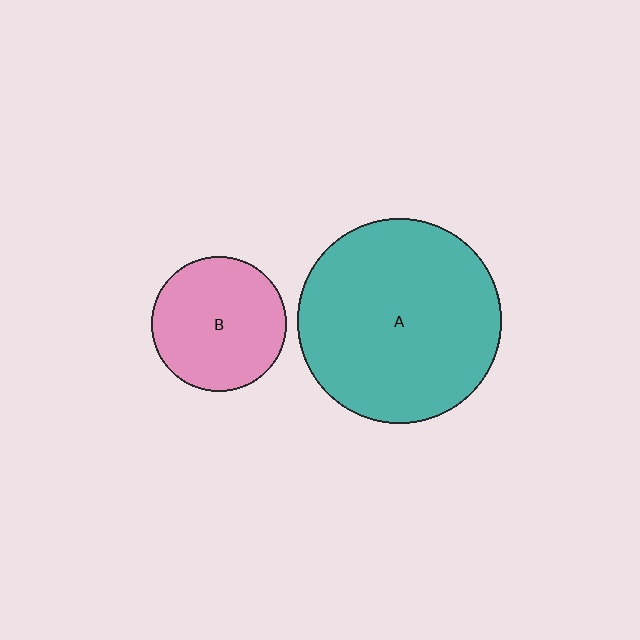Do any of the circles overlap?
No, none of the circles overlap.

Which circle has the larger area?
Circle A (teal).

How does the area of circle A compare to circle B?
Approximately 2.3 times.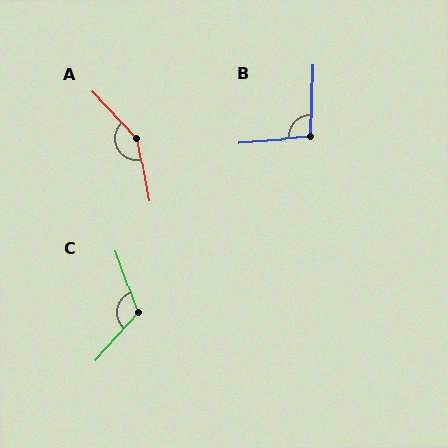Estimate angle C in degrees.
Approximately 118 degrees.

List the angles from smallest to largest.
B (97°), C (118°), A (148°).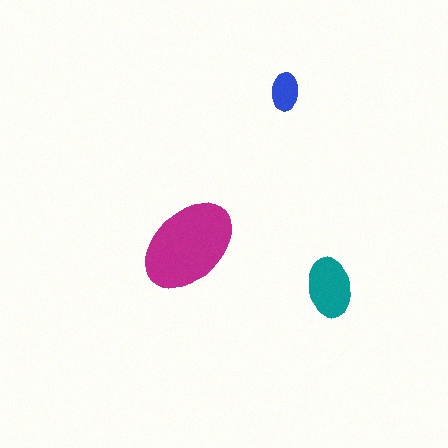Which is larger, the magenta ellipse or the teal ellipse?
The magenta one.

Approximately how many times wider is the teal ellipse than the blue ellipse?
About 1.5 times wider.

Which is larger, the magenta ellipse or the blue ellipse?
The magenta one.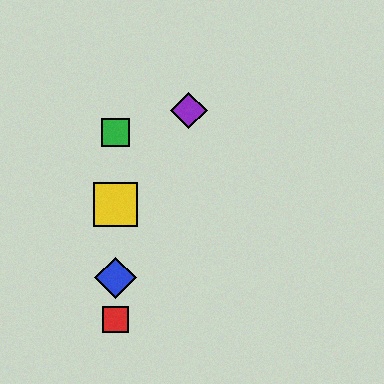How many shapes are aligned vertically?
4 shapes (the red square, the blue diamond, the green square, the yellow square) are aligned vertically.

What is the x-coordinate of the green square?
The green square is at x≈116.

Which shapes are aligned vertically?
The red square, the blue diamond, the green square, the yellow square are aligned vertically.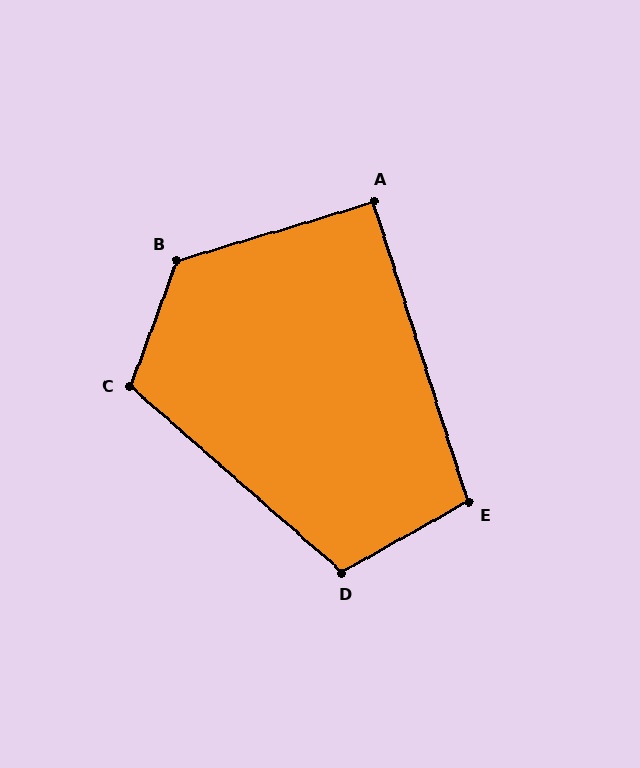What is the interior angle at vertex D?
Approximately 110 degrees (obtuse).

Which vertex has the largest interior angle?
B, at approximately 126 degrees.